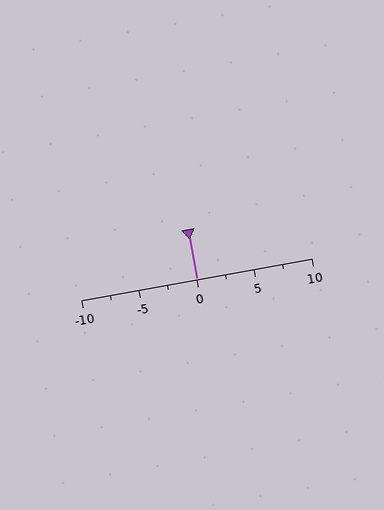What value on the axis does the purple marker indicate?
The marker indicates approximately 0.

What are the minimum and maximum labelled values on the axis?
The axis runs from -10 to 10.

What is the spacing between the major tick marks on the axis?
The major ticks are spaced 5 apart.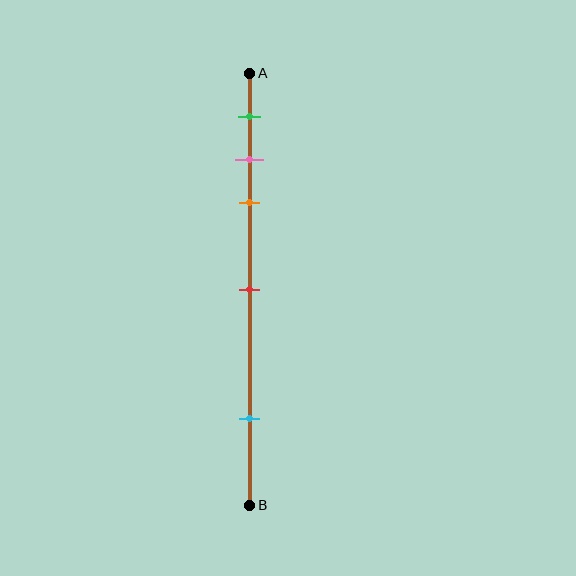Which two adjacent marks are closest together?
The pink and orange marks are the closest adjacent pair.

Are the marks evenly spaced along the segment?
No, the marks are not evenly spaced.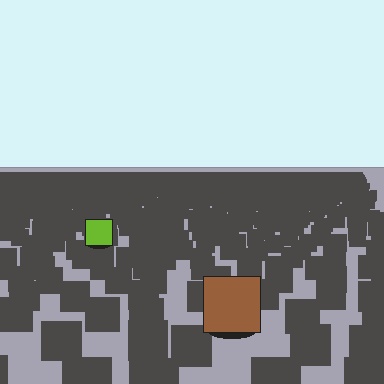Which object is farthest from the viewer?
The lime square is farthest from the viewer. It appears smaller and the ground texture around it is denser.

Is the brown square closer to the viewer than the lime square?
Yes. The brown square is closer — you can tell from the texture gradient: the ground texture is coarser near it.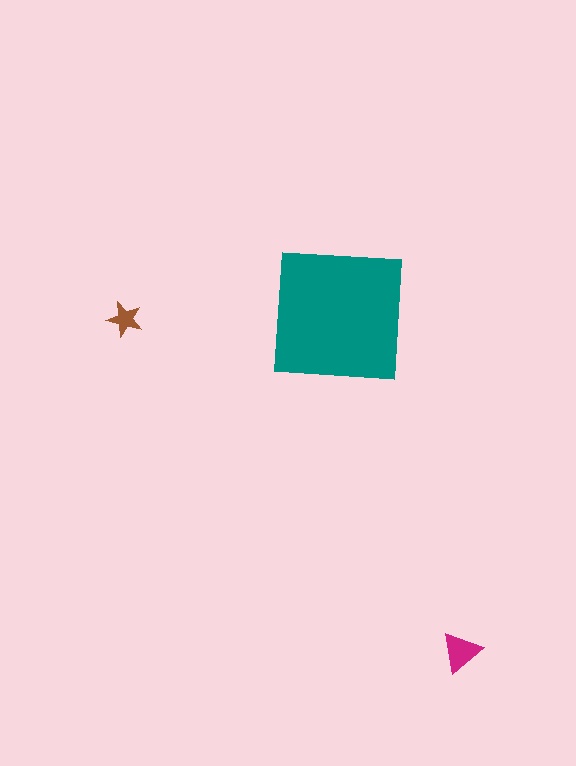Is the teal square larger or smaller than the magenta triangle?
Larger.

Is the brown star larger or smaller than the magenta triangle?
Smaller.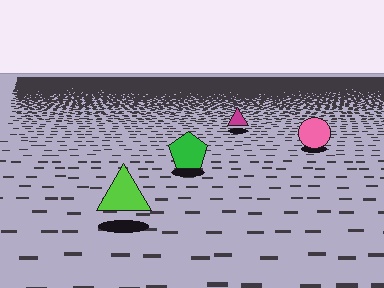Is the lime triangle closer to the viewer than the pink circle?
Yes. The lime triangle is closer — you can tell from the texture gradient: the ground texture is coarser near it.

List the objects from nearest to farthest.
From nearest to farthest: the lime triangle, the green pentagon, the pink circle, the magenta triangle.